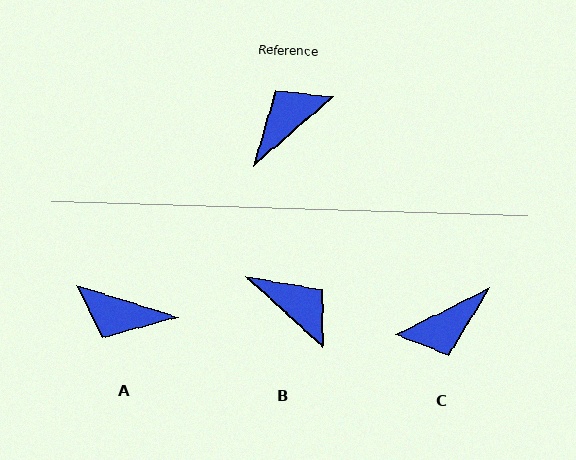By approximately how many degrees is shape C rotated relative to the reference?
Approximately 165 degrees counter-clockwise.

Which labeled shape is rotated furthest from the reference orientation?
C, about 165 degrees away.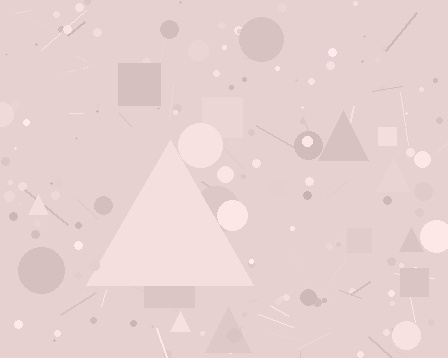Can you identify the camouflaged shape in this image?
The camouflaged shape is a triangle.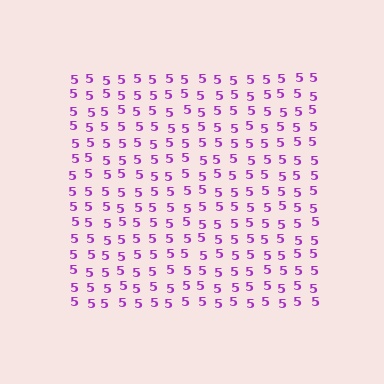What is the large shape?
The large shape is a square.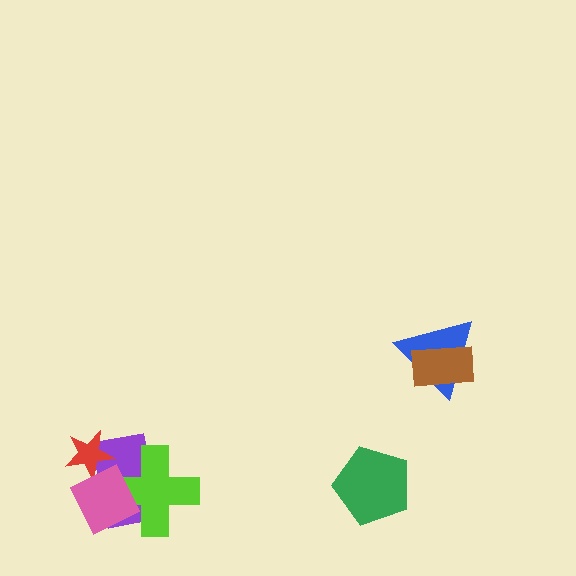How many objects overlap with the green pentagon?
0 objects overlap with the green pentagon.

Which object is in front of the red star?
The pink diamond is in front of the red star.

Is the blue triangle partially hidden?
Yes, it is partially covered by another shape.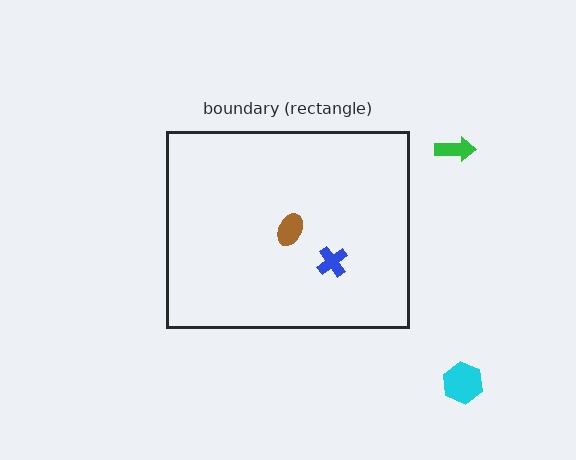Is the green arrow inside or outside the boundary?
Outside.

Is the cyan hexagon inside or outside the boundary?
Outside.